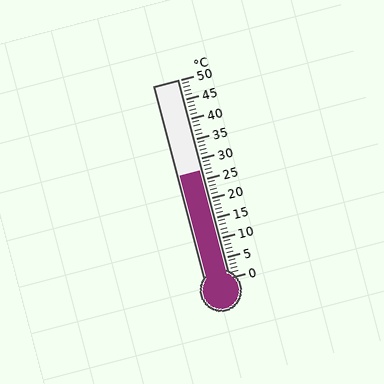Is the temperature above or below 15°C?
The temperature is above 15°C.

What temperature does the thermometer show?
The thermometer shows approximately 27°C.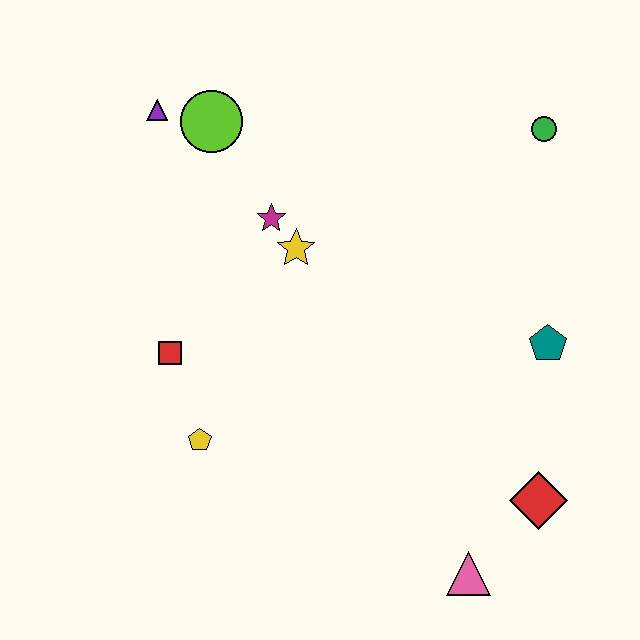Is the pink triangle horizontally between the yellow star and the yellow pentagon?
No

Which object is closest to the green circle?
The teal pentagon is closest to the green circle.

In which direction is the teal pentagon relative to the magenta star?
The teal pentagon is to the right of the magenta star.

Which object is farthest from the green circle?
The yellow pentagon is farthest from the green circle.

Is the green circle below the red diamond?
No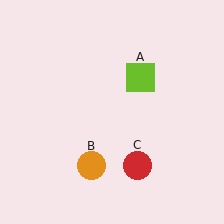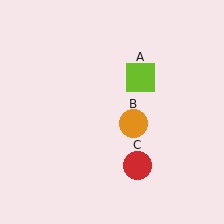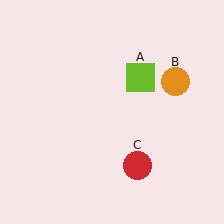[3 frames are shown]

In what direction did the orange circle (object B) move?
The orange circle (object B) moved up and to the right.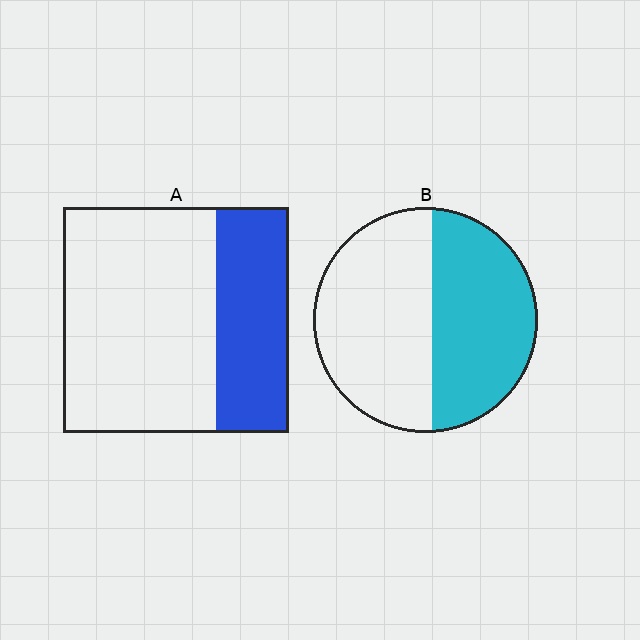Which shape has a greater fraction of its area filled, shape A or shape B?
Shape B.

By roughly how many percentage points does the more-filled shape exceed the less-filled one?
By roughly 15 percentage points (B over A).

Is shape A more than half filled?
No.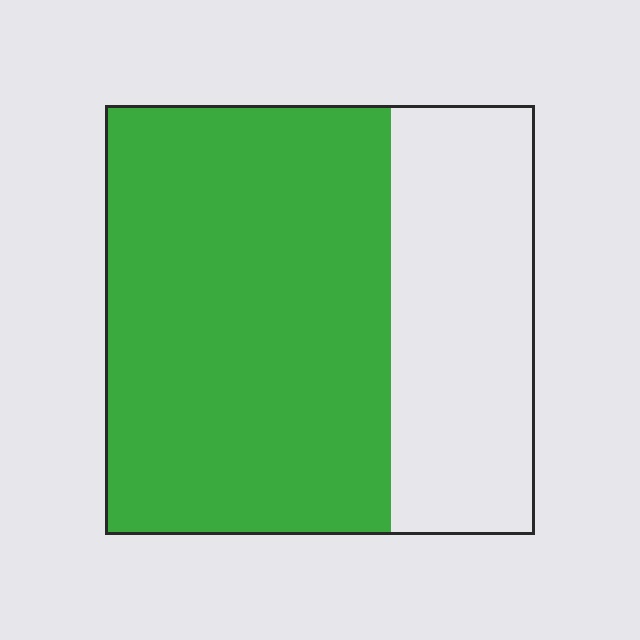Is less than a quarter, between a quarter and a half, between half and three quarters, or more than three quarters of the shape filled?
Between half and three quarters.